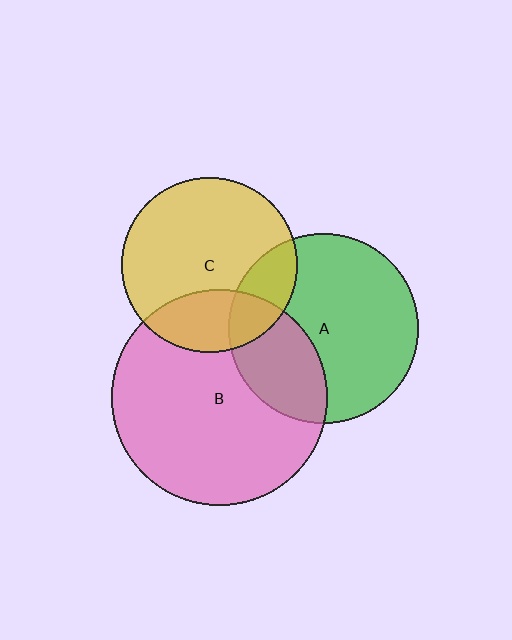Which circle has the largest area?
Circle B (pink).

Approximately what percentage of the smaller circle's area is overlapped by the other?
Approximately 25%.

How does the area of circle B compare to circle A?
Approximately 1.3 times.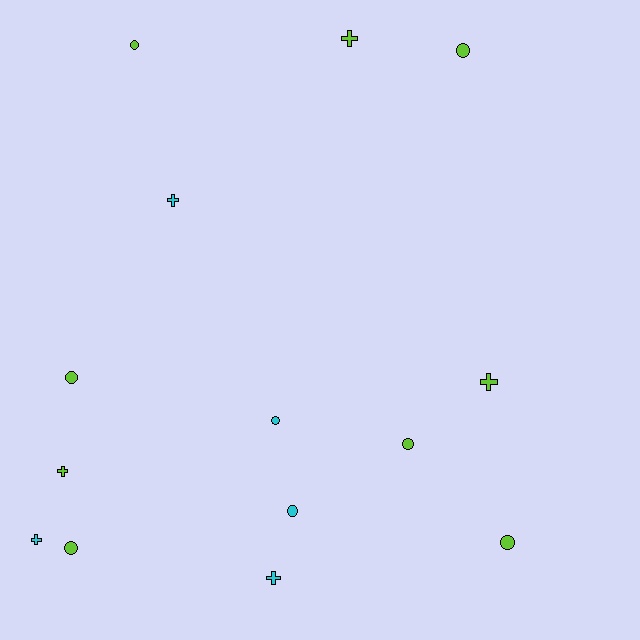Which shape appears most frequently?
Circle, with 8 objects.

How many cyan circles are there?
There are 2 cyan circles.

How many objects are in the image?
There are 14 objects.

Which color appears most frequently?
Lime, with 9 objects.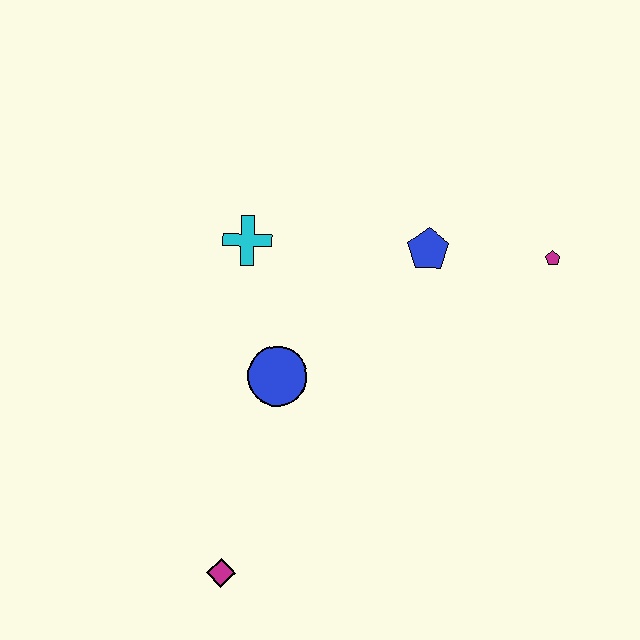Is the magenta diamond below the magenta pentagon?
Yes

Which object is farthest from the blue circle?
The magenta pentagon is farthest from the blue circle.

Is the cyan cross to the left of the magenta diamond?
No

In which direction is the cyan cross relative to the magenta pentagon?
The cyan cross is to the left of the magenta pentagon.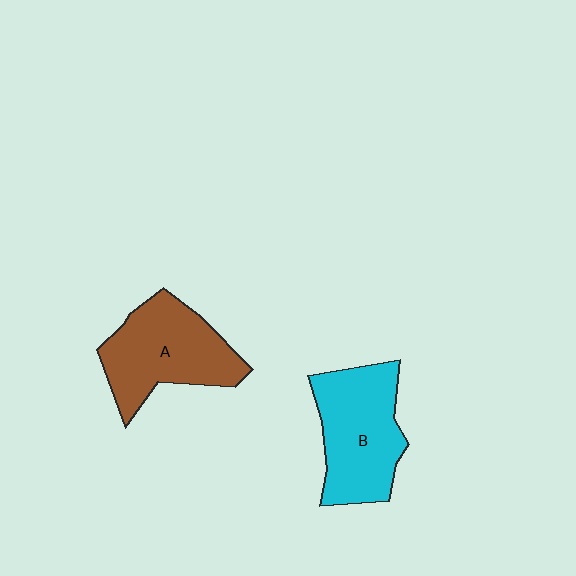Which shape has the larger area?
Shape B (cyan).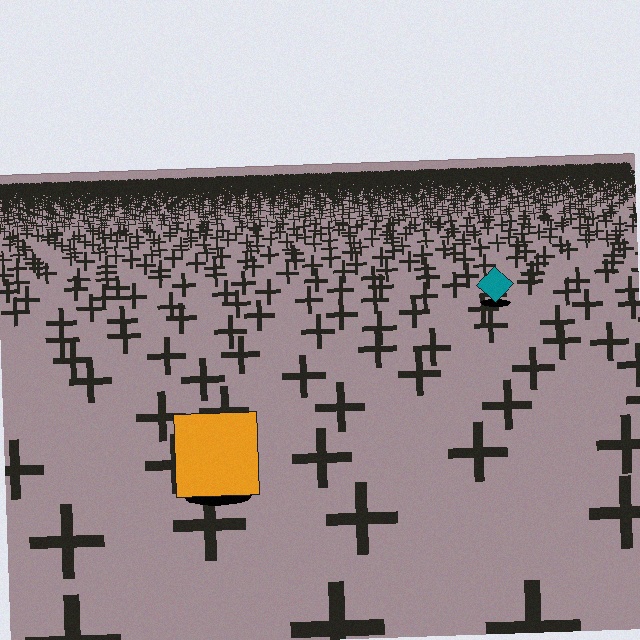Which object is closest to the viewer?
The orange square is closest. The texture marks near it are larger and more spread out.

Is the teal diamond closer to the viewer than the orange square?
No. The orange square is closer — you can tell from the texture gradient: the ground texture is coarser near it.